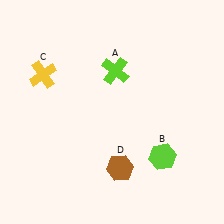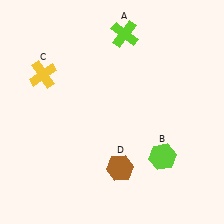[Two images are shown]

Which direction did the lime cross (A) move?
The lime cross (A) moved up.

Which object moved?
The lime cross (A) moved up.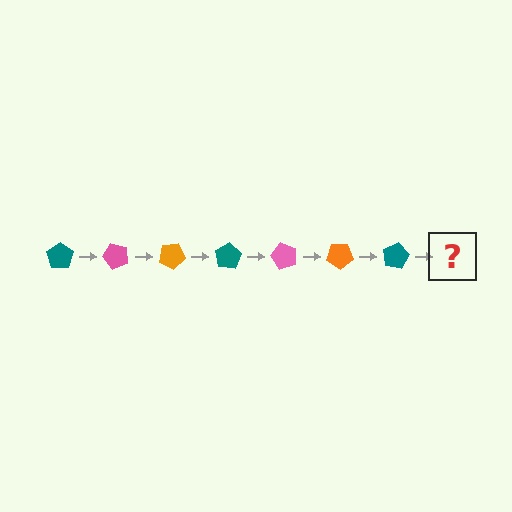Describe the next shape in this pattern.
It should be a pink pentagon, rotated 350 degrees from the start.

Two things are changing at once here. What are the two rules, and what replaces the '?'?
The two rules are that it rotates 50 degrees each step and the color cycles through teal, pink, and orange. The '?' should be a pink pentagon, rotated 350 degrees from the start.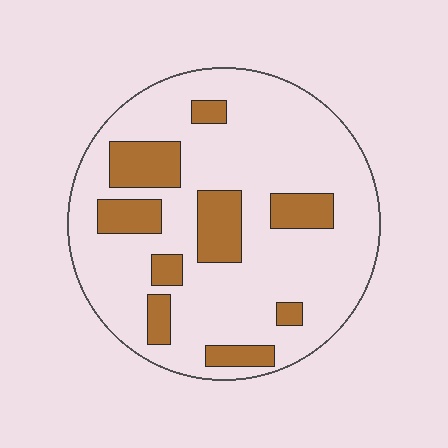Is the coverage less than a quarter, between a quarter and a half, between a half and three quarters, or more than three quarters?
Less than a quarter.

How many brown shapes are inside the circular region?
9.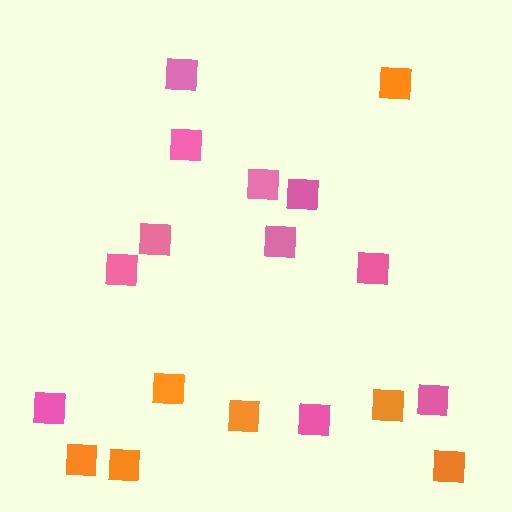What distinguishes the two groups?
There are 2 groups: one group of orange squares (7) and one group of pink squares (11).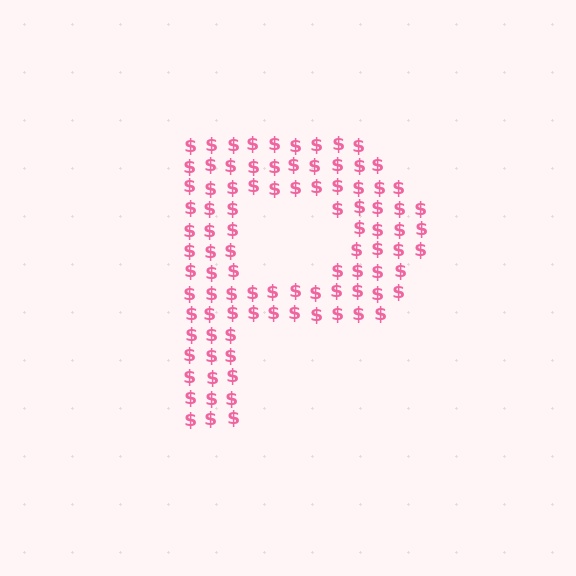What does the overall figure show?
The overall figure shows the letter P.